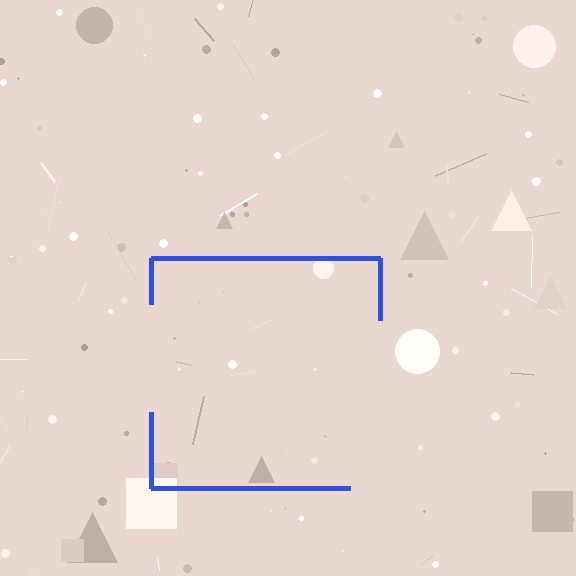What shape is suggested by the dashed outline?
The dashed outline suggests a square.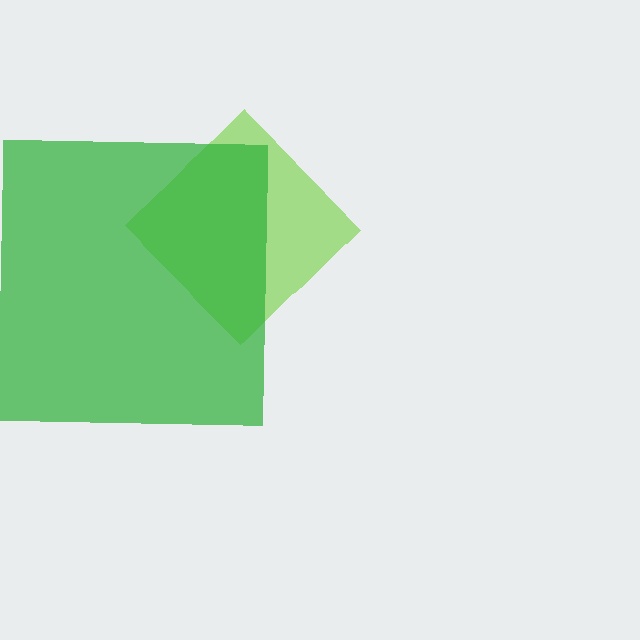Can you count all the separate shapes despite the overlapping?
Yes, there are 2 separate shapes.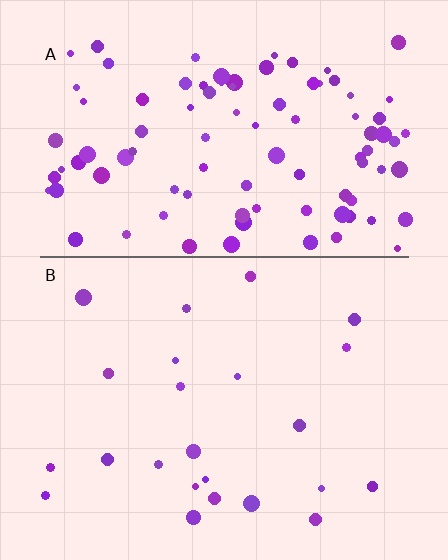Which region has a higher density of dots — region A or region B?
A (the top).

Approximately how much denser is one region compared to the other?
Approximately 4.0× — region A over region B.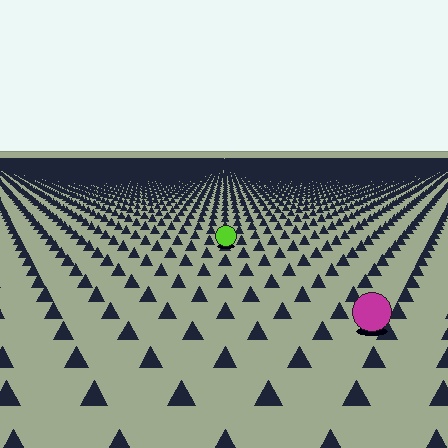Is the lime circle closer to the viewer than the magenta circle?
No. The magenta circle is closer — you can tell from the texture gradient: the ground texture is coarser near it.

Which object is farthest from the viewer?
The lime circle is farthest from the viewer. It appears smaller and the ground texture around it is denser.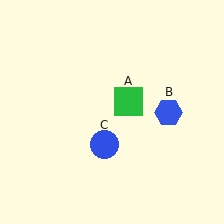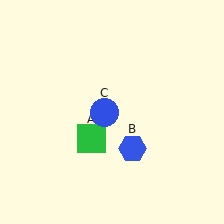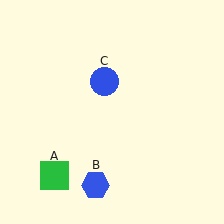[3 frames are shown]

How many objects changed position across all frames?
3 objects changed position: green square (object A), blue hexagon (object B), blue circle (object C).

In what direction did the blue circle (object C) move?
The blue circle (object C) moved up.